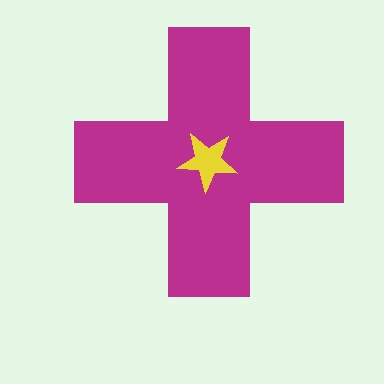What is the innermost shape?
The yellow star.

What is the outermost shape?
The magenta cross.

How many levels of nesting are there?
2.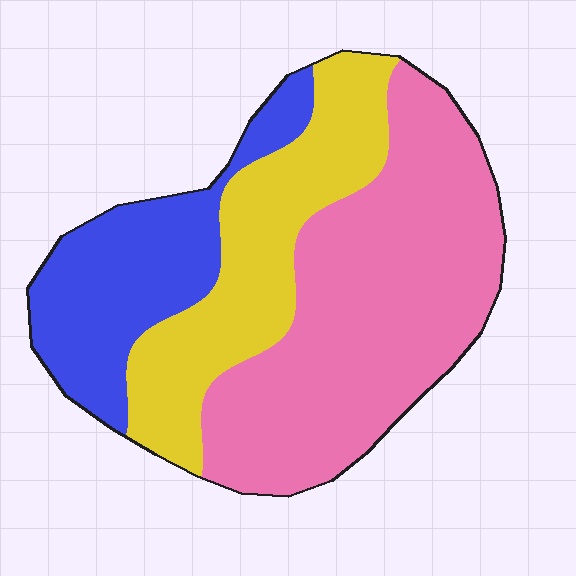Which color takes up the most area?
Pink, at roughly 50%.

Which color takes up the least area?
Blue, at roughly 25%.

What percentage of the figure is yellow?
Yellow covers about 30% of the figure.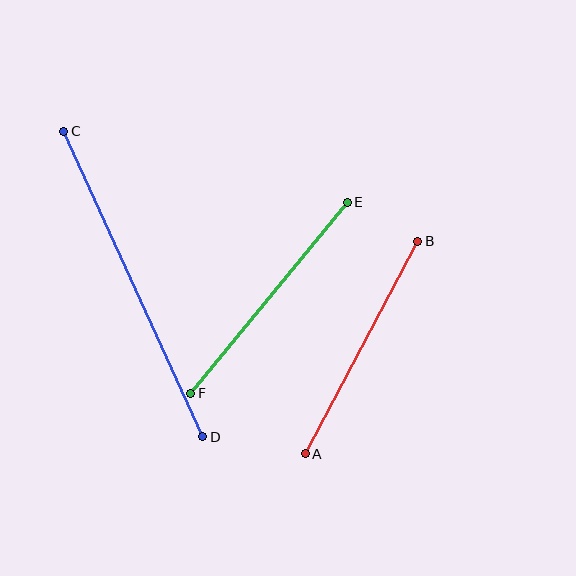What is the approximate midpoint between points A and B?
The midpoint is at approximately (362, 348) pixels.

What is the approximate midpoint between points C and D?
The midpoint is at approximately (133, 284) pixels.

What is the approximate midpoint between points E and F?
The midpoint is at approximately (269, 298) pixels.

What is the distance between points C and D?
The distance is approximately 336 pixels.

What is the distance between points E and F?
The distance is approximately 247 pixels.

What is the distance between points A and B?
The distance is approximately 240 pixels.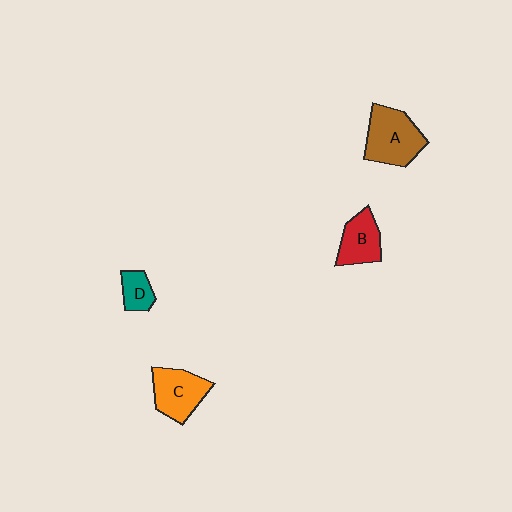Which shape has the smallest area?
Shape D (teal).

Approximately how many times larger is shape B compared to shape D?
Approximately 1.7 times.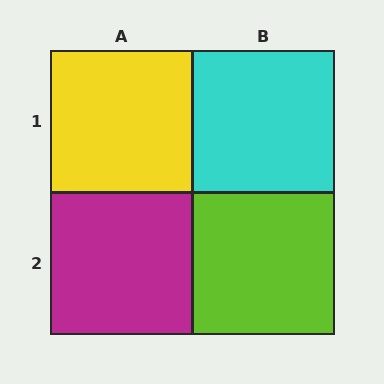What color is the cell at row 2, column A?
Magenta.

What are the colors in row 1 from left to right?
Yellow, cyan.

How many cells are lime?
1 cell is lime.